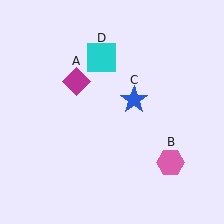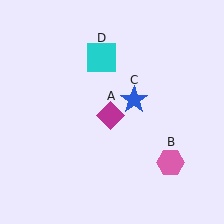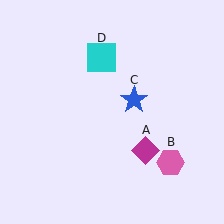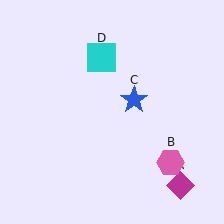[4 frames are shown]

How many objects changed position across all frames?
1 object changed position: magenta diamond (object A).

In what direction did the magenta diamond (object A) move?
The magenta diamond (object A) moved down and to the right.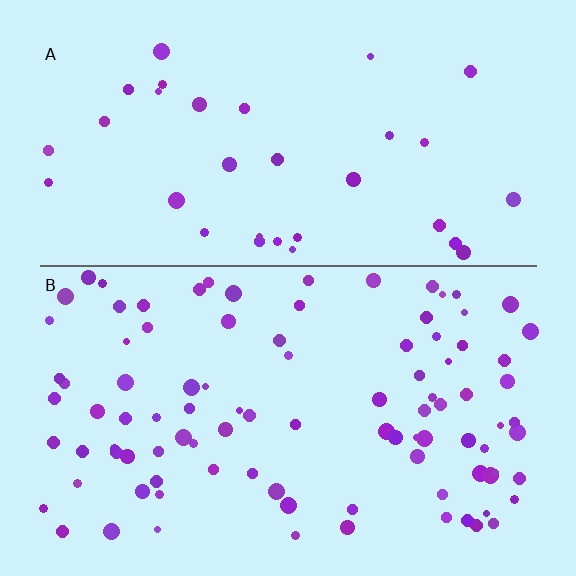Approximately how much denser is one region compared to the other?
Approximately 2.9× — region B over region A.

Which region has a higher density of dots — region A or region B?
B (the bottom).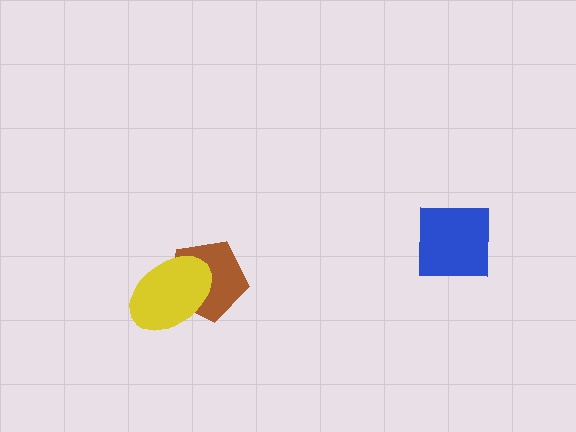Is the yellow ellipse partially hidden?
No, no other shape covers it.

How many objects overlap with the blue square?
0 objects overlap with the blue square.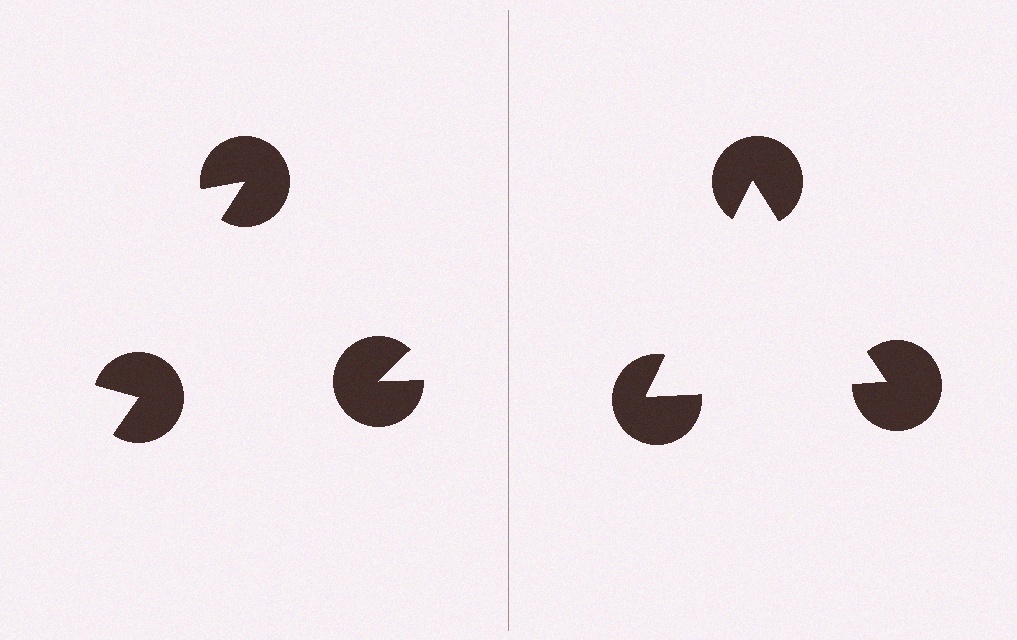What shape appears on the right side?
An illusory triangle.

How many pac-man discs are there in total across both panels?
6 — 3 on each side.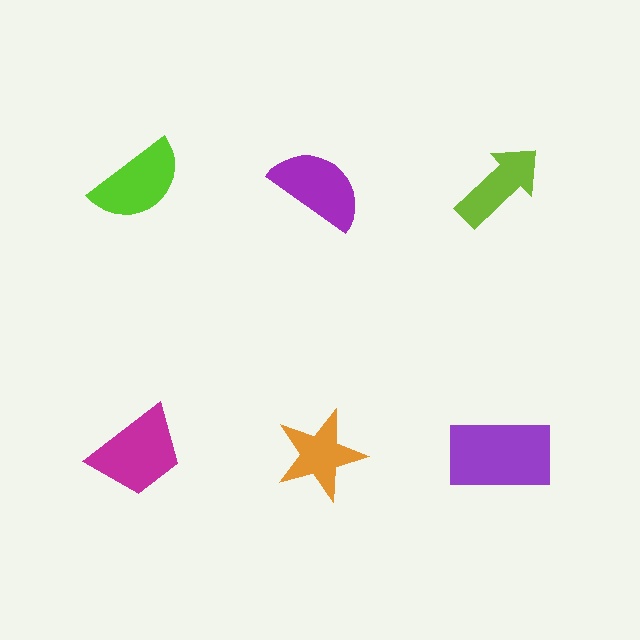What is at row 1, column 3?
A lime arrow.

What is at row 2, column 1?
A magenta trapezoid.